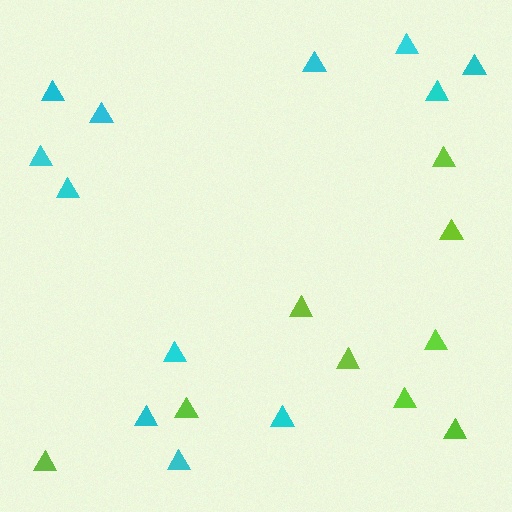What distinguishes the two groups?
There are 2 groups: one group of lime triangles (9) and one group of cyan triangles (12).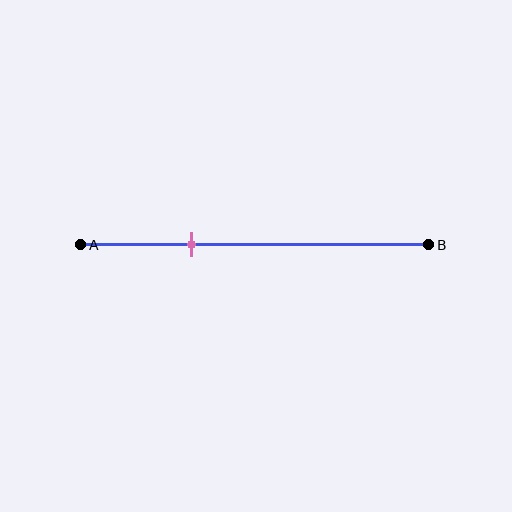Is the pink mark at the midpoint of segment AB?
No, the mark is at about 30% from A, not at the 50% midpoint.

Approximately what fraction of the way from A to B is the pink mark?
The pink mark is approximately 30% of the way from A to B.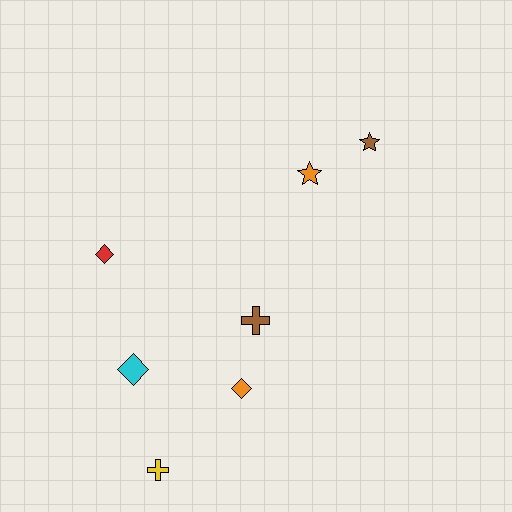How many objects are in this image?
There are 7 objects.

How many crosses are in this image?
There are 2 crosses.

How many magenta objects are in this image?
There are no magenta objects.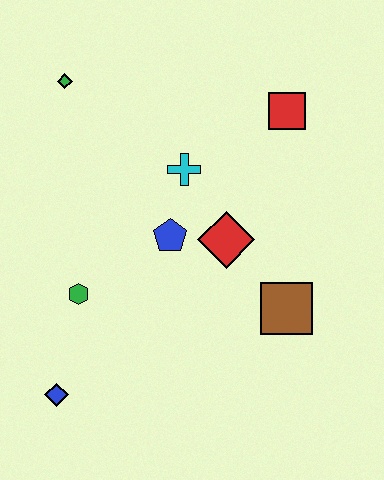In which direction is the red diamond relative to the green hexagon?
The red diamond is to the right of the green hexagon.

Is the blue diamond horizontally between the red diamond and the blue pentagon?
No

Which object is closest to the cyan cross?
The blue pentagon is closest to the cyan cross.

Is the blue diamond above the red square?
No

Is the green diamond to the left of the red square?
Yes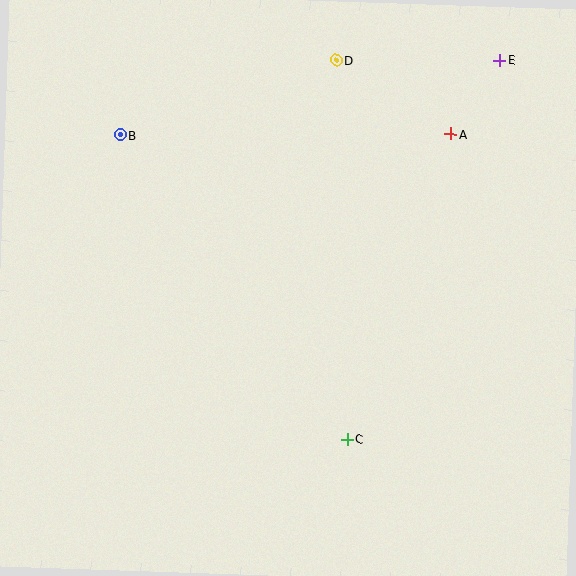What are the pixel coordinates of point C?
Point C is at (347, 439).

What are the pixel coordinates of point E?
Point E is at (499, 60).